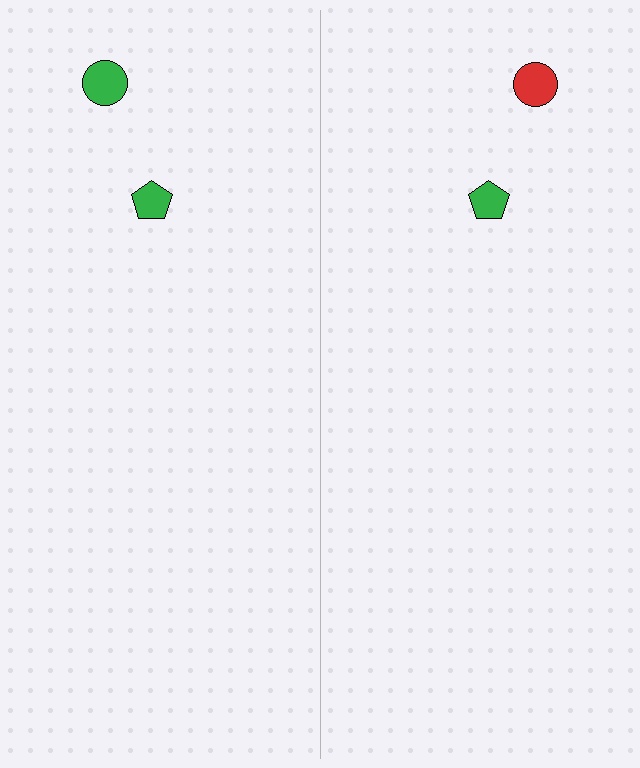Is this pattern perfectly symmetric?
No, the pattern is not perfectly symmetric. The red circle on the right side breaks the symmetry — its mirror counterpart is green.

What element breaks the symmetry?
The red circle on the right side breaks the symmetry — its mirror counterpart is green.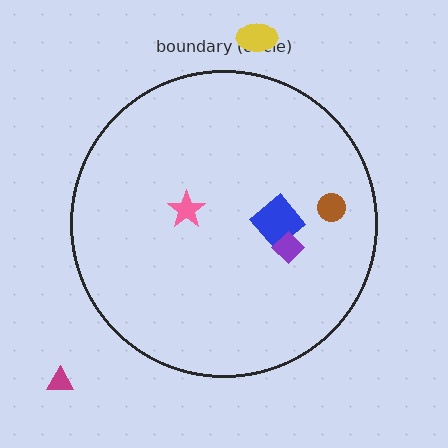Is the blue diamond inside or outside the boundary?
Inside.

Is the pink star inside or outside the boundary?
Inside.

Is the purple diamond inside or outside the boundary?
Inside.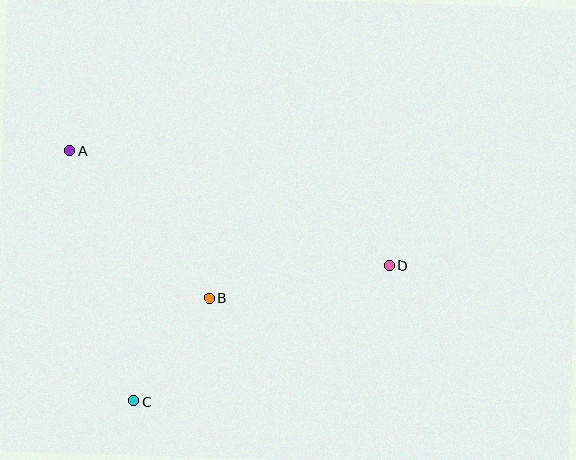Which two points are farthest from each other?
Points A and D are farthest from each other.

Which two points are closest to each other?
Points B and C are closest to each other.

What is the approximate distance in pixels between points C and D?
The distance between C and D is approximately 290 pixels.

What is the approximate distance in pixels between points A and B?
The distance between A and B is approximately 203 pixels.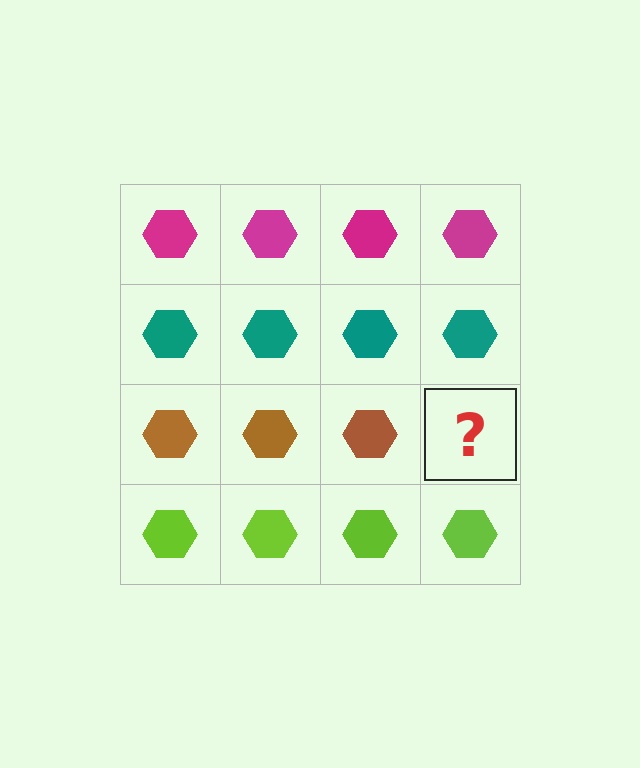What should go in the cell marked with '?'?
The missing cell should contain a brown hexagon.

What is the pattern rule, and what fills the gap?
The rule is that each row has a consistent color. The gap should be filled with a brown hexagon.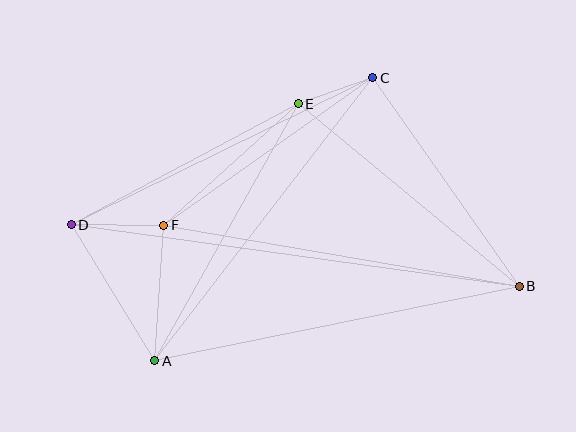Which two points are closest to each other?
Points C and E are closest to each other.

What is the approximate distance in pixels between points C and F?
The distance between C and F is approximately 256 pixels.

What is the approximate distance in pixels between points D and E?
The distance between D and E is approximately 257 pixels.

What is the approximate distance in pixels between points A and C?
The distance between A and C is approximately 357 pixels.